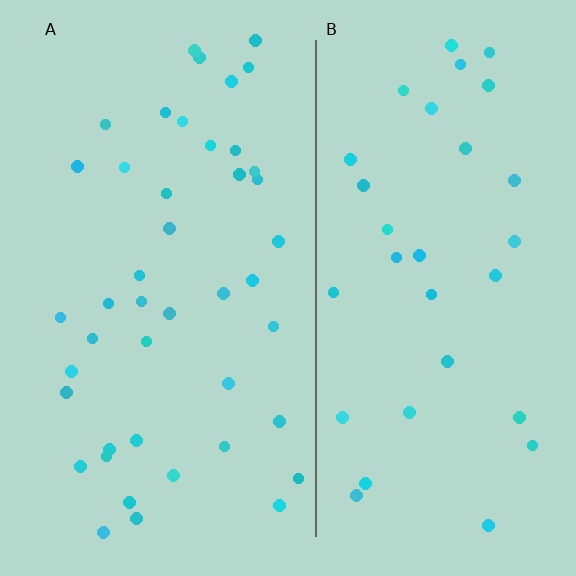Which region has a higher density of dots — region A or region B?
A (the left).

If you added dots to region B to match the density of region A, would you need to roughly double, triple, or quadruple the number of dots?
Approximately double.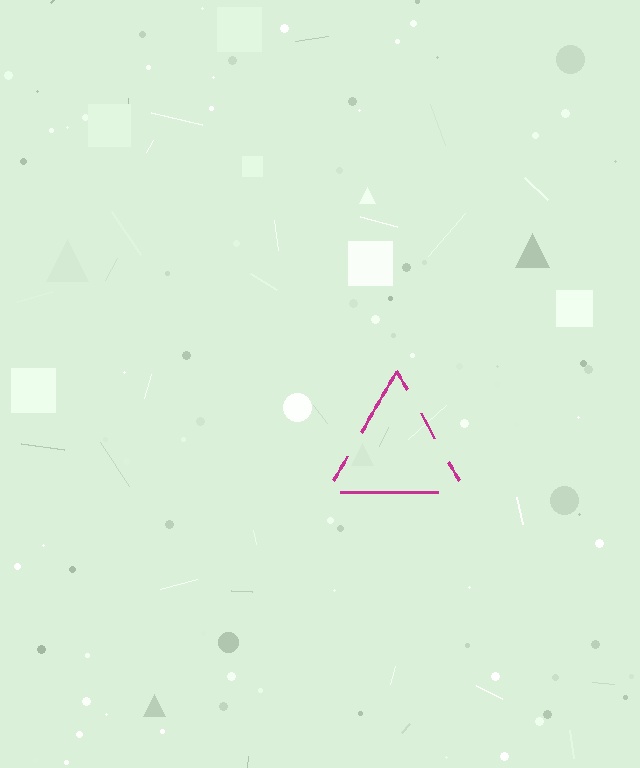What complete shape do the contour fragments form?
The contour fragments form a triangle.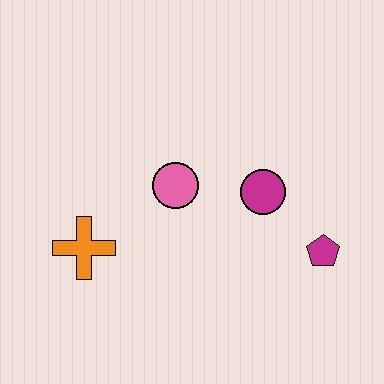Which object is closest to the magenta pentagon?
The magenta circle is closest to the magenta pentagon.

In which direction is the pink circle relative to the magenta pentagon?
The pink circle is to the left of the magenta pentagon.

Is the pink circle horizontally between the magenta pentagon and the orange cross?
Yes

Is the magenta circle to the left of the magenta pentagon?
Yes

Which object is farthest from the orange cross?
The magenta pentagon is farthest from the orange cross.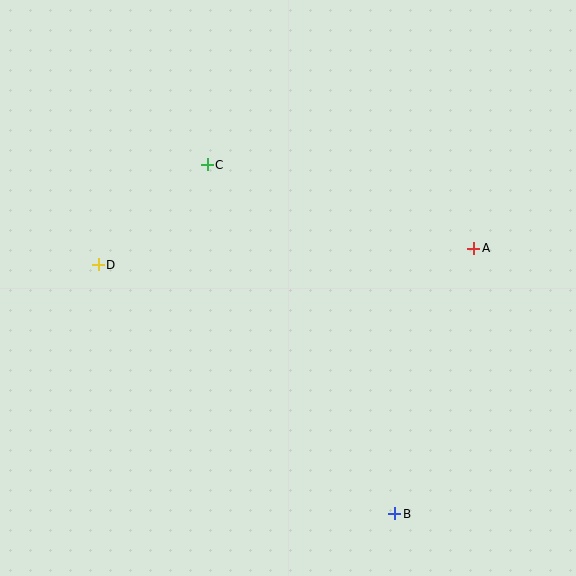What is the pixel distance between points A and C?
The distance between A and C is 279 pixels.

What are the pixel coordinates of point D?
Point D is at (98, 265).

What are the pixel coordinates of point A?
Point A is at (474, 248).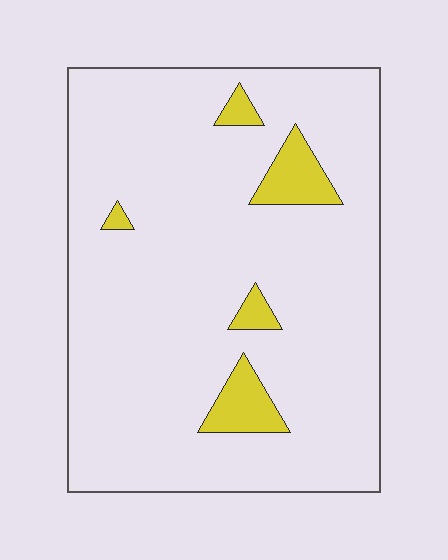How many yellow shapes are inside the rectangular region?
5.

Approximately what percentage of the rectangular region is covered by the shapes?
Approximately 10%.